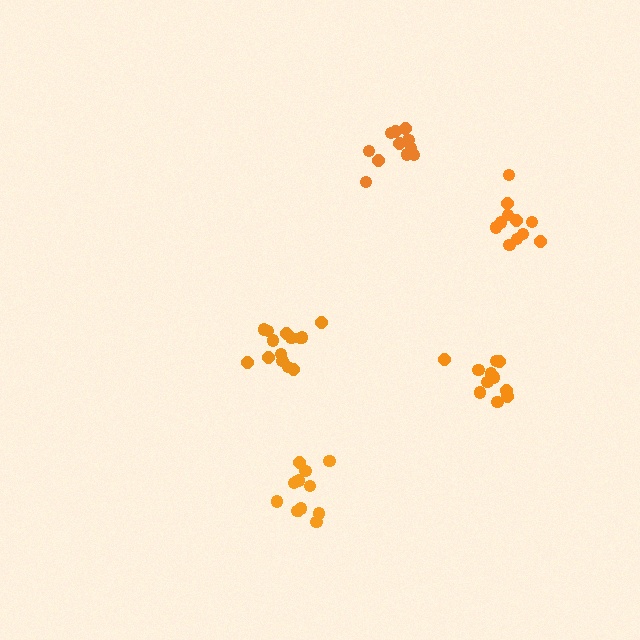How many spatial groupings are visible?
There are 5 spatial groupings.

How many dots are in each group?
Group 1: 14 dots, Group 2: 13 dots, Group 3: 11 dots, Group 4: 11 dots, Group 5: 11 dots (60 total).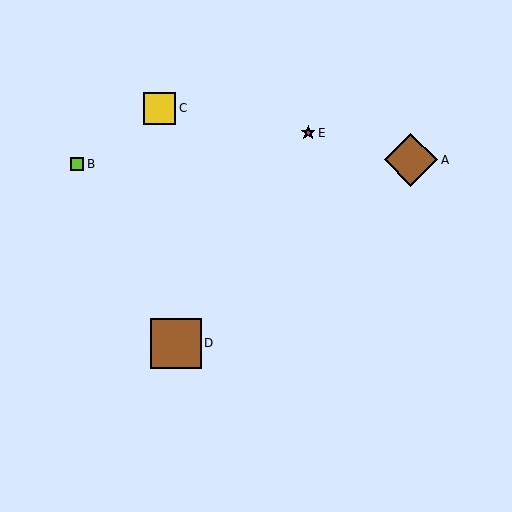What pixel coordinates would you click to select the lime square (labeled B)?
Click at (77, 164) to select the lime square B.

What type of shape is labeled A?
Shape A is a brown diamond.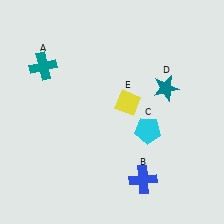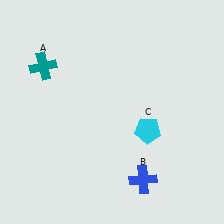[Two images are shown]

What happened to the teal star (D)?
The teal star (D) was removed in Image 2. It was in the top-right area of Image 1.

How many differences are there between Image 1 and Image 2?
There are 2 differences between the two images.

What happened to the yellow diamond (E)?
The yellow diamond (E) was removed in Image 2. It was in the top-right area of Image 1.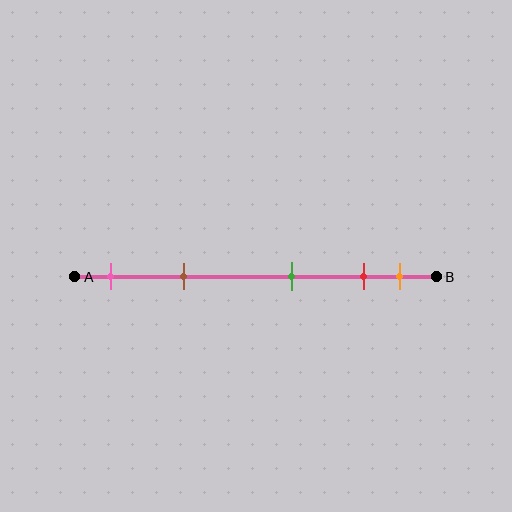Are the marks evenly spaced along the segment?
No, the marks are not evenly spaced.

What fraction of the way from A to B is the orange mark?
The orange mark is approximately 90% (0.9) of the way from A to B.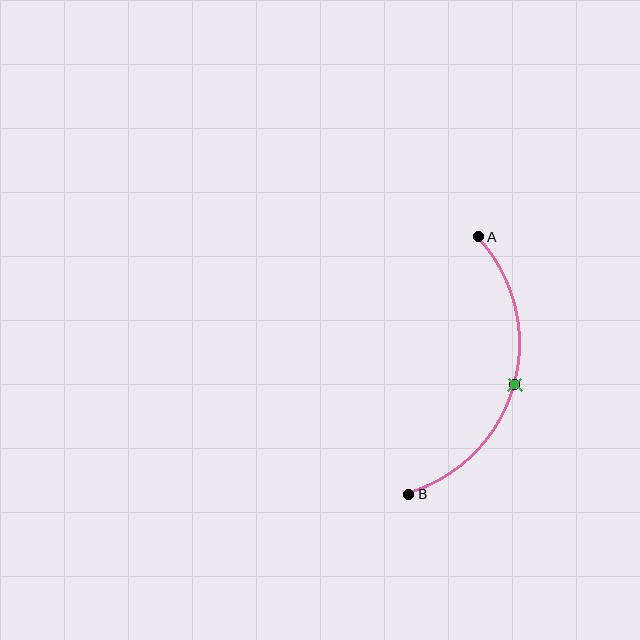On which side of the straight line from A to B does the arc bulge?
The arc bulges to the right of the straight line connecting A and B.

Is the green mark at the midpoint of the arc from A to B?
Yes. The green mark lies on the arc at equal arc-length from both A and B — it is the arc midpoint.